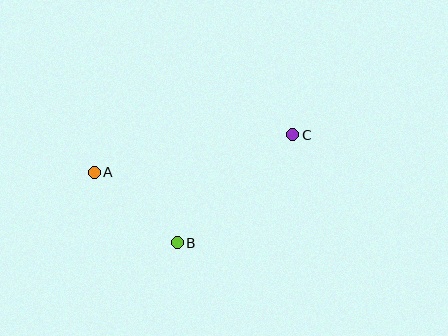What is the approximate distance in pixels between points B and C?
The distance between B and C is approximately 158 pixels.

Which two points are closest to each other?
Points A and B are closest to each other.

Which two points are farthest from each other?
Points A and C are farthest from each other.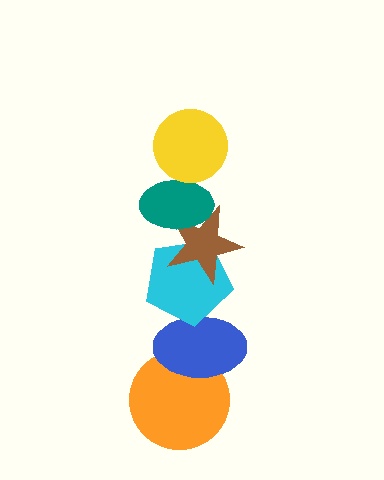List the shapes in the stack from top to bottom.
From top to bottom: the yellow circle, the teal ellipse, the brown star, the cyan pentagon, the blue ellipse, the orange circle.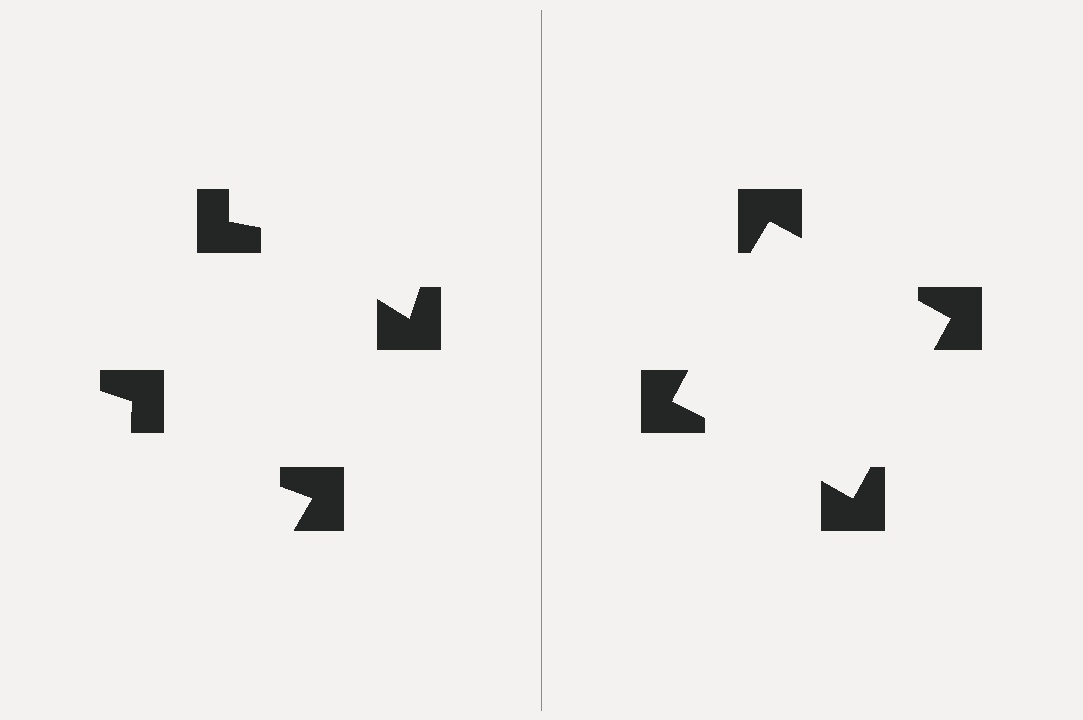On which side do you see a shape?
An illusory square appears on the right side. On the left side the wedge cuts are rotated, so no coherent shape forms.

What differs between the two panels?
The notched squares are positioned identically on both sides; only the wedge orientations differ. On the right they align to a square; on the left they are misaligned.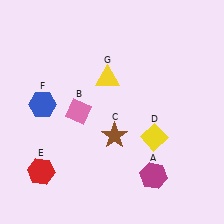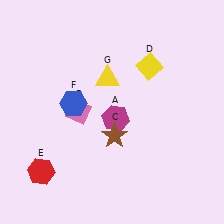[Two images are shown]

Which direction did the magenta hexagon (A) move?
The magenta hexagon (A) moved up.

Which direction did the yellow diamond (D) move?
The yellow diamond (D) moved up.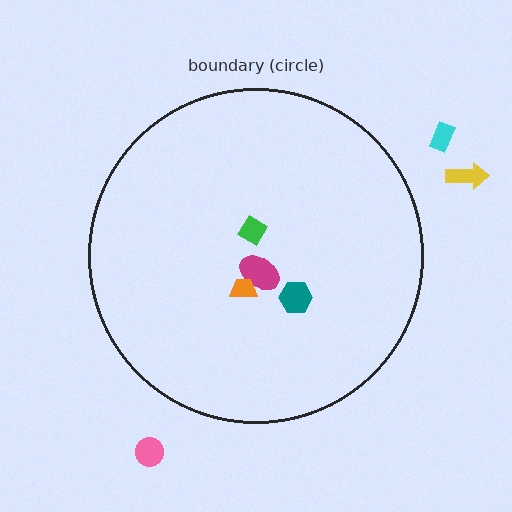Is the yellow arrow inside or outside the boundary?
Outside.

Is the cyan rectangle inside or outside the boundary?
Outside.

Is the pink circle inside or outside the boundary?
Outside.